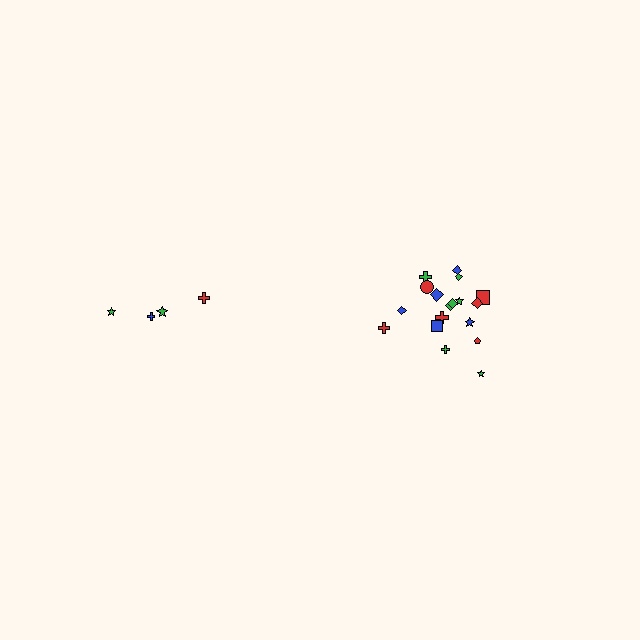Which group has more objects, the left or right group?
The right group.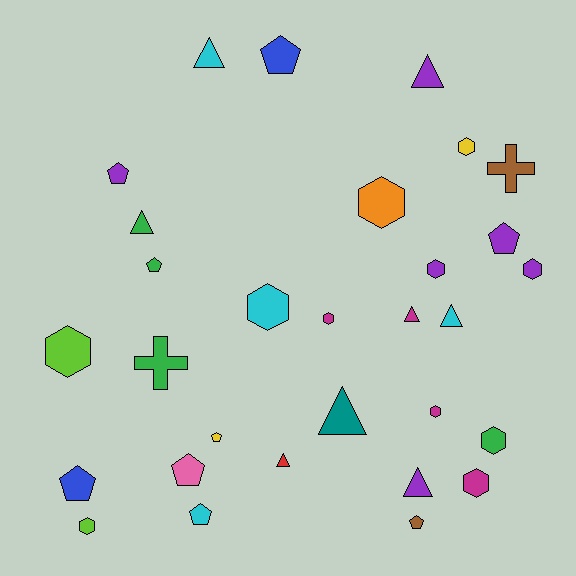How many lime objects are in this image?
There are 2 lime objects.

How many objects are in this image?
There are 30 objects.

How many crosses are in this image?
There are 2 crosses.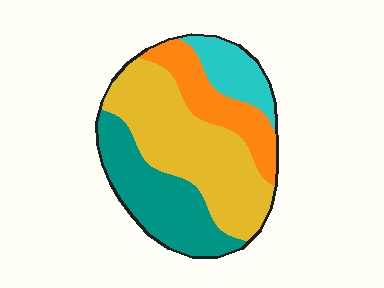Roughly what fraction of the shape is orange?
Orange takes up about one sixth (1/6) of the shape.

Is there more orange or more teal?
Teal.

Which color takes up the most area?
Yellow, at roughly 40%.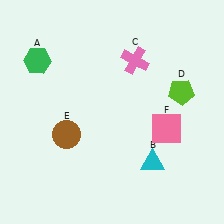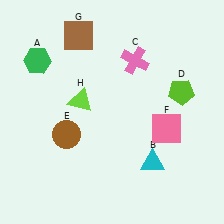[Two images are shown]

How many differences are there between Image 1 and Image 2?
There are 2 differences between the two images.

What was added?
A brown square (G), a lime triangle (H) were added in Image 2.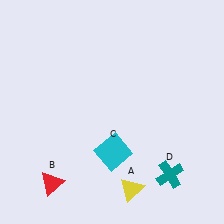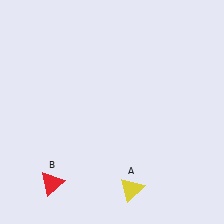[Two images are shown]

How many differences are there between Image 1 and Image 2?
There are 2 differences between the two images.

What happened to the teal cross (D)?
The teal cross (D) was removed in Image 2. It was in the bottom-right area of Image 1.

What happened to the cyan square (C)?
The cyan square (C) was removed in Image 2. It was in the bottom-right area of Image 1.